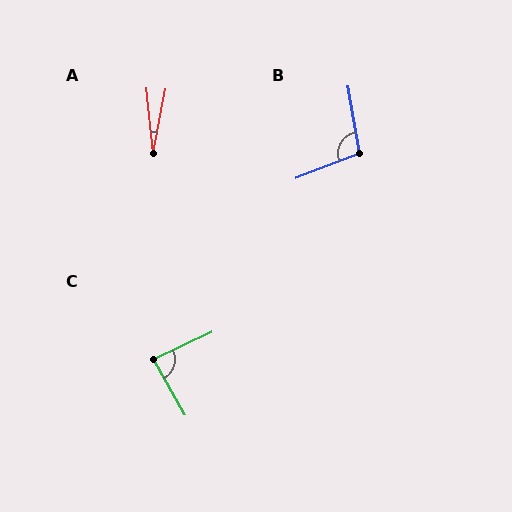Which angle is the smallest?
A, at approximately 17 degrees.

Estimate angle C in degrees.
Approximately 86 degrees.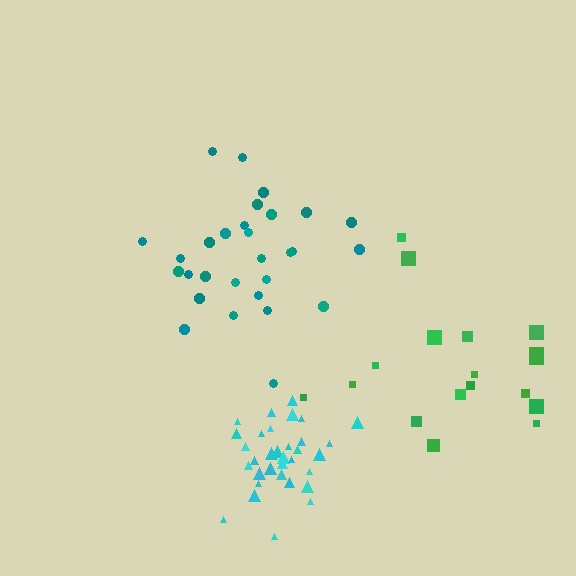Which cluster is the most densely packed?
Cyan.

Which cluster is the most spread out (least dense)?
Green.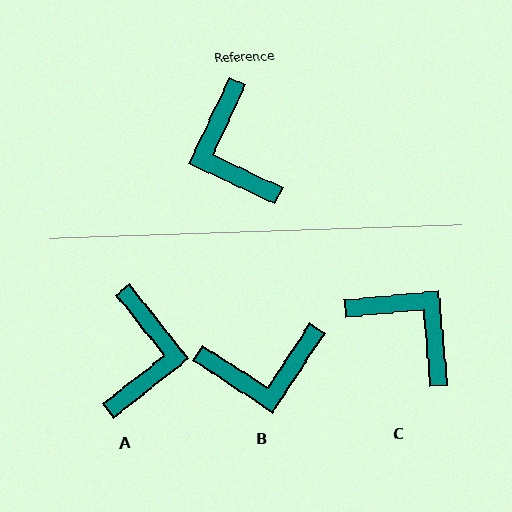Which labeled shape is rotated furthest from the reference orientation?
A, about 153 degrees away.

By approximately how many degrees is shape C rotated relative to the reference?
Approximately 150 degrees clockwise.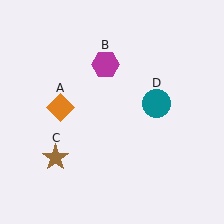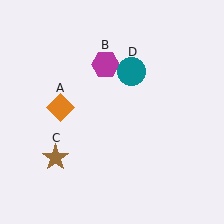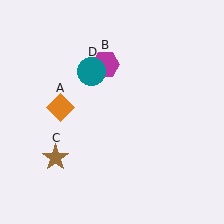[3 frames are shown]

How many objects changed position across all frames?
1 object changed position: teal circle (object D).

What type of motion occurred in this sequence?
The teal circle (object D) rotated counterclockwise around the center of the scene.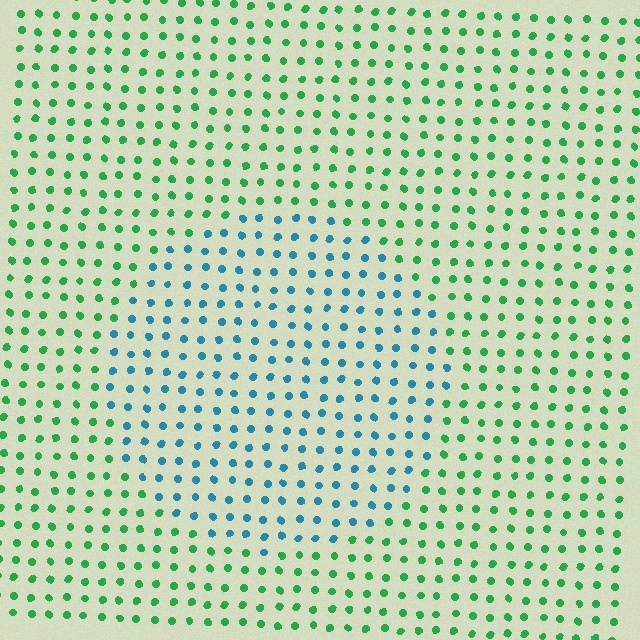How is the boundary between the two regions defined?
The boundary is defined purely by a slight shift in hue (about 57 degrees). Spacing, size, and orientation are identical on both sides.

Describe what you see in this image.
The image is filled with small green elements in a uniform arrangement. A circle-shaped region is visible where the elements are tinted to a slightly different hue, forming a subtle color boundary.